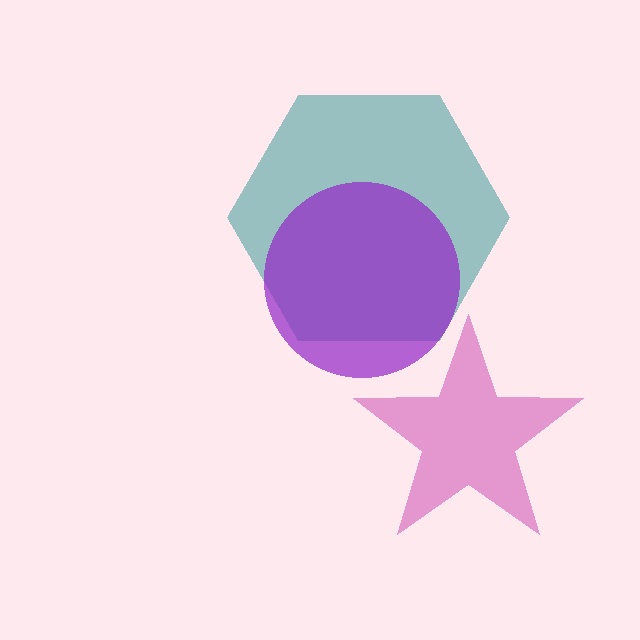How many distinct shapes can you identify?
There are 3 distinct shapes: a magenta star, a teal hexagon, a purple circle.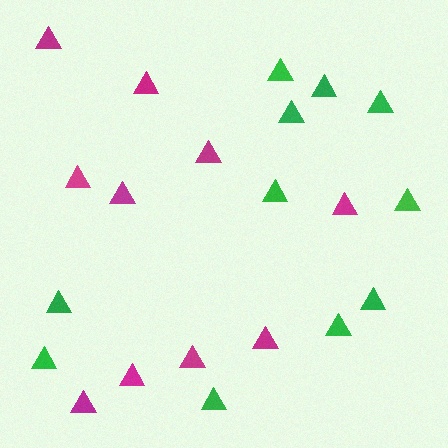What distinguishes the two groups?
There are 2 groups: one group of magenta triangles (10) and one group of green triangles (11).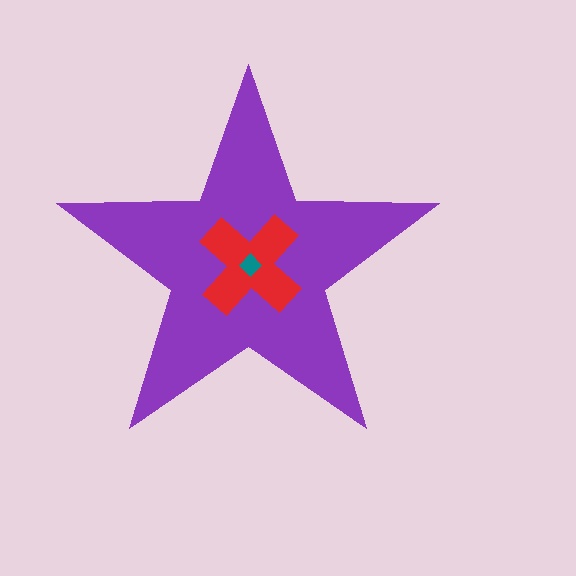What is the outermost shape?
The purple star.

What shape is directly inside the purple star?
The red cross.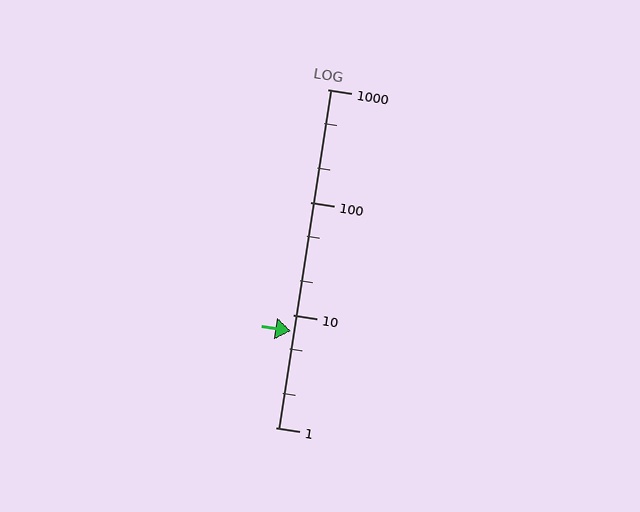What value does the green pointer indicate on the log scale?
The pointer indicates approximately 7.2.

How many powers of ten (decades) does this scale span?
The scale spans 3 decades, from 1 to 1000.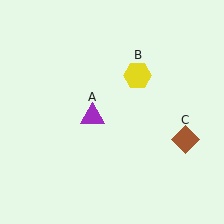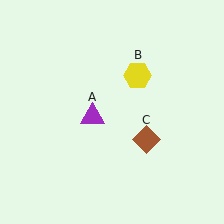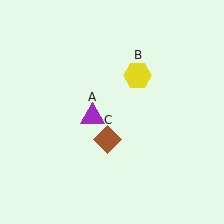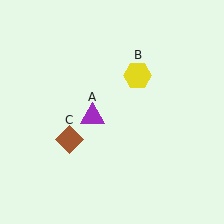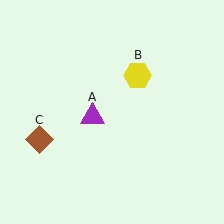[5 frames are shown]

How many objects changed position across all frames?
1 object changed position: brown diamond (object C).